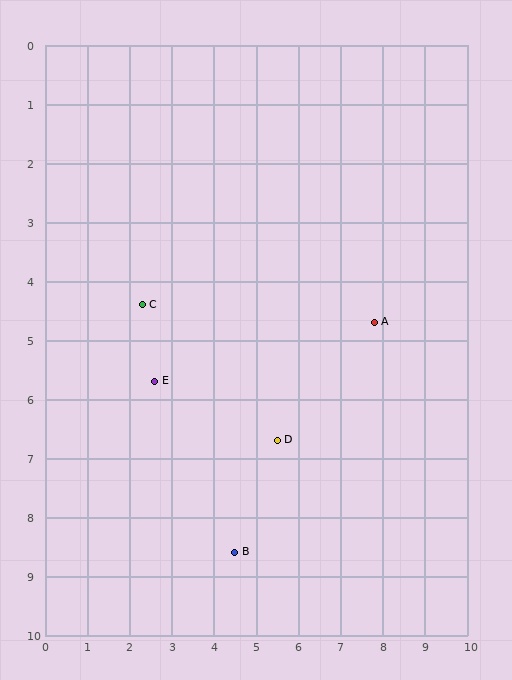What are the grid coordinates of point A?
Point A is at approximately (7.8, 4.7).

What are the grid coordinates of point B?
Point B is at approximately (4.5, 8.6).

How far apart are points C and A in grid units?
Points C and A are about 5.5 grid units apart.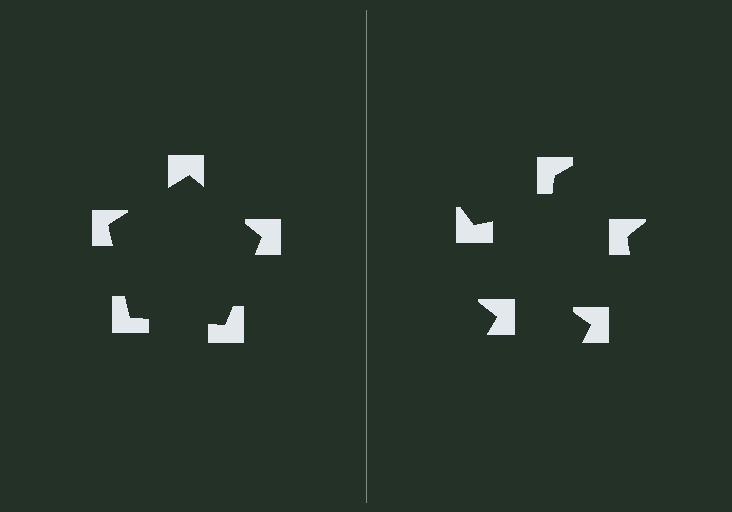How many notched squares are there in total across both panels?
10 — 5 on each side.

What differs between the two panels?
The notched squares are positioned identically on both sides; only the wedge orientations differ. On the left they align to a pentagon; on the right they are misaligned.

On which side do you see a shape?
An illusory pentagon appears on the left side. On the right side the wedge cuts are rotated, so no coherent shape forms.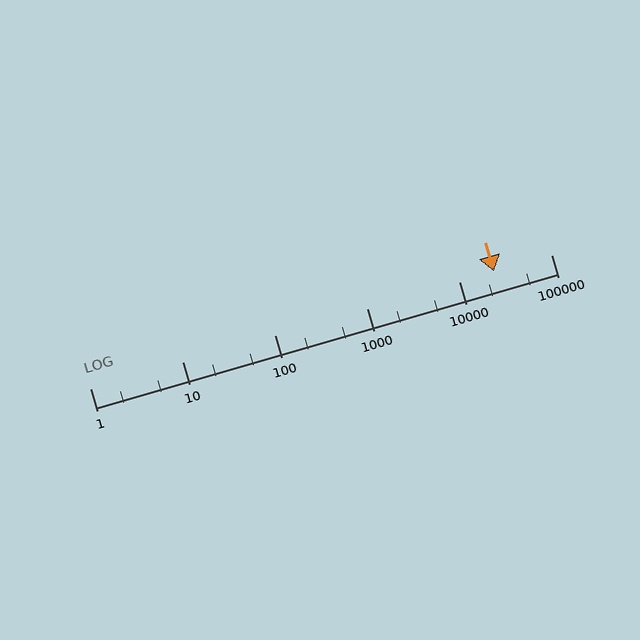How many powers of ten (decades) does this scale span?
The scale spans 5 decades, from 1 to 100000.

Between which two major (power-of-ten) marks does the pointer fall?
The pointer is between 10000 and 100000.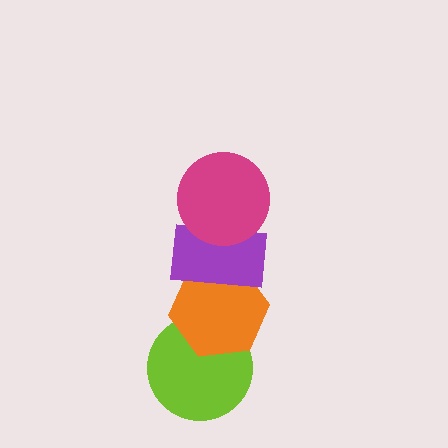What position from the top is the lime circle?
The lime circle is 4th from the top.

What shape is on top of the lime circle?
The orange hexagon is on top of the lime circle.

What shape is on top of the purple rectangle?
The magenta circle is on top of the purple rectangle.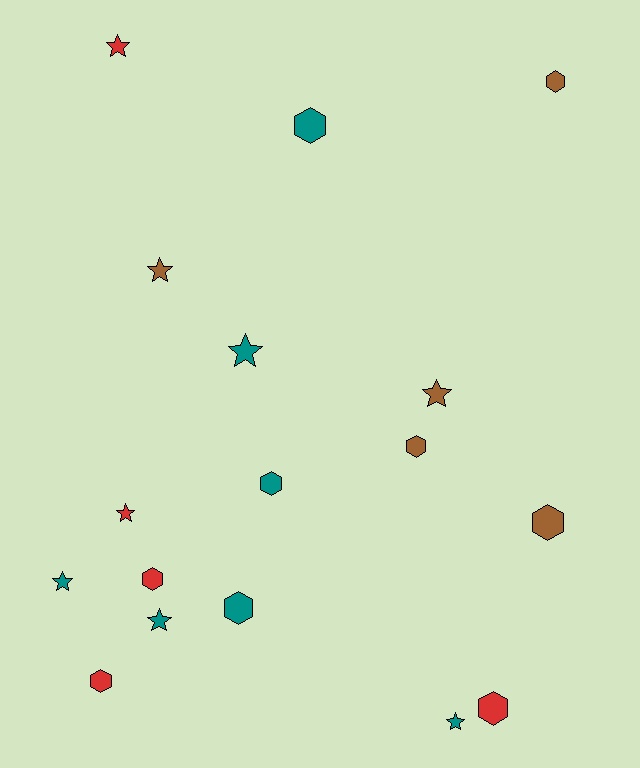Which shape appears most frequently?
Hexagon, with 9 objects.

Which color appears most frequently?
Teal, with 7 objects.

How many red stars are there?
There are 2 red stars.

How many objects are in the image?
There are 17 objects.